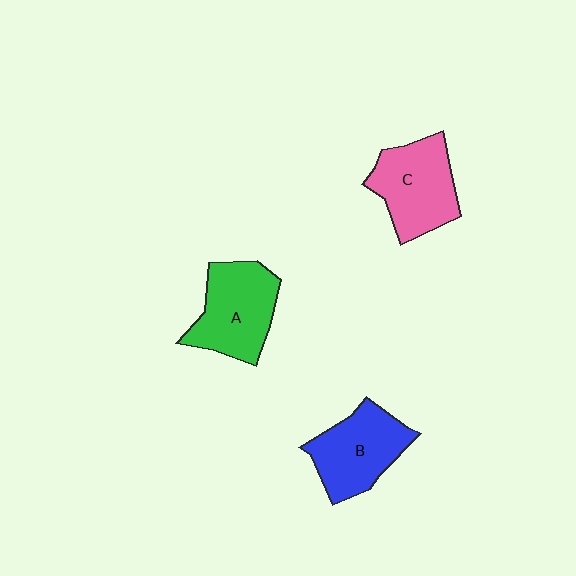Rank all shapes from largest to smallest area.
From largest to smallest: A (green), C (pink), B (blue).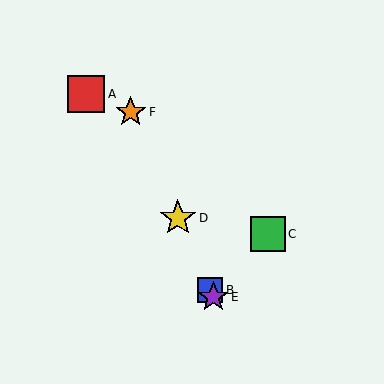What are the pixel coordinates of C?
Object C is at (268, 234).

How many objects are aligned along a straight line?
4 objects (B, D, E, F) are aligned along a straight line.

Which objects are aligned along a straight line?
Objects B, D, E, F are aligned along a straight line.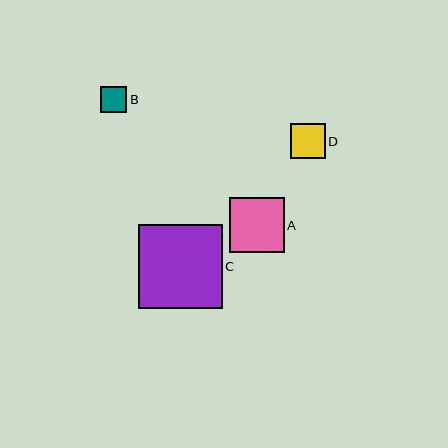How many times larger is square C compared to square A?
Square C is approximately 1.5 times the size of square A.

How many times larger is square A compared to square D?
Square A is approximately 1.6 times the size of square D.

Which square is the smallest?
Square B is the smallest with a size of approximately 26 pixels.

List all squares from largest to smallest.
From largest to smallest: C, A, D, B.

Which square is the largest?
Square C is the largest with a size of approximately 84 pixels.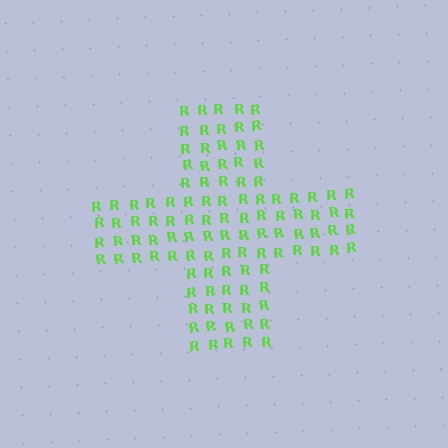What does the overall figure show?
The overall figure shows a cross.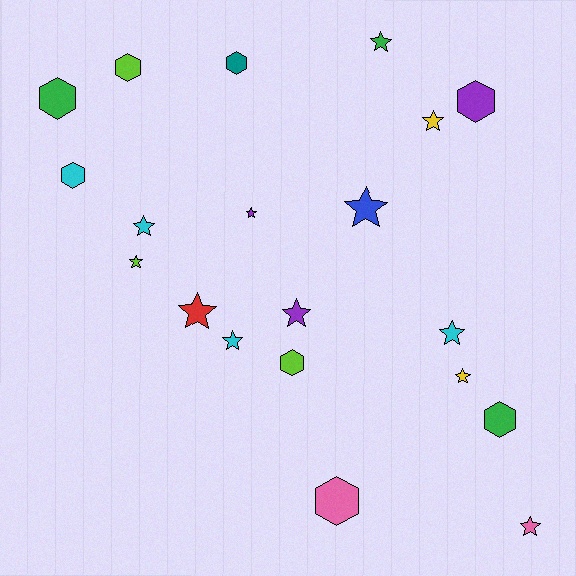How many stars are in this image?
There are 12 stars.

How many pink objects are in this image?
There are 2 pink objects.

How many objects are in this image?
There are 20 objects.